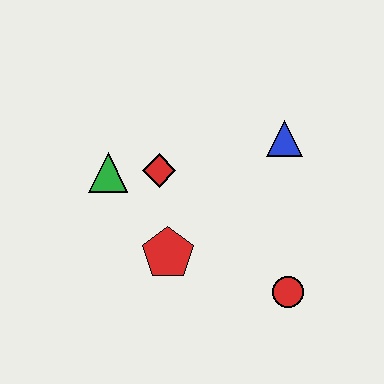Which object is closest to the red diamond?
The green triangle is closest to the red diamond.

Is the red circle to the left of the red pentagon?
No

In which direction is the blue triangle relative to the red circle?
The blue triangle is above the red circle.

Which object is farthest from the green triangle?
The red circle is farthest from the green triangle.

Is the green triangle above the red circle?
Yes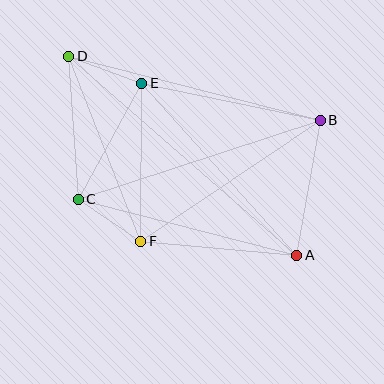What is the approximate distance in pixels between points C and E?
The distance between C and E is approximately 132 pixels.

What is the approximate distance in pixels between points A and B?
The distance between A and B is approximately 137 pixels.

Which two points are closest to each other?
Points C and F are closest to each other.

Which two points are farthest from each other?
Points A and D are farthest from each other.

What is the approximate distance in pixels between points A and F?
The distance between A and F is approximately 157 pixels.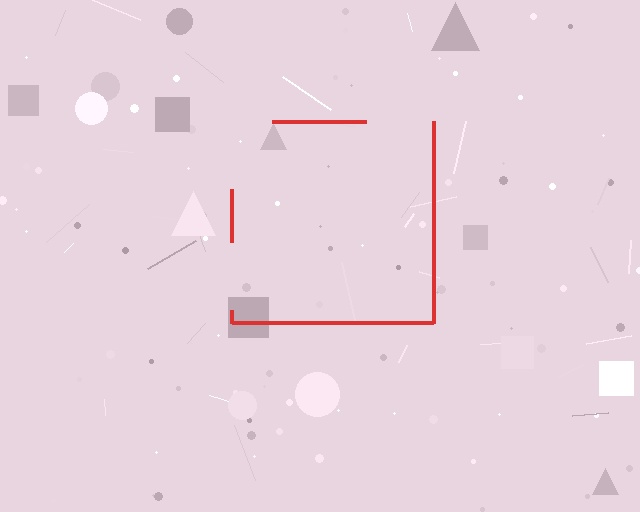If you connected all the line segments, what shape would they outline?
They would outline a square.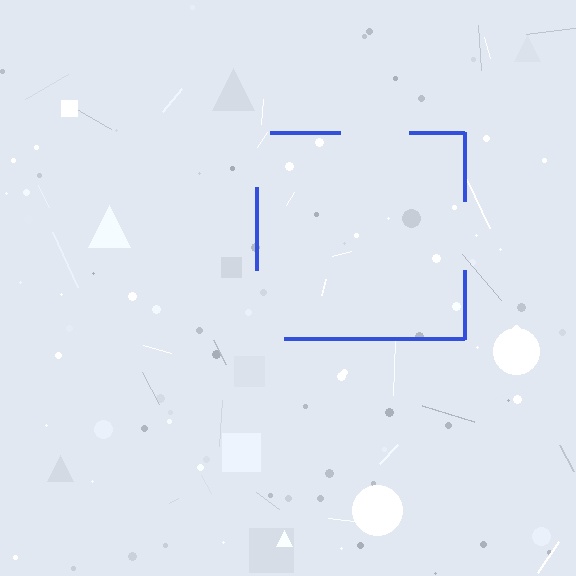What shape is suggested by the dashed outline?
The dashed outline suggests a square.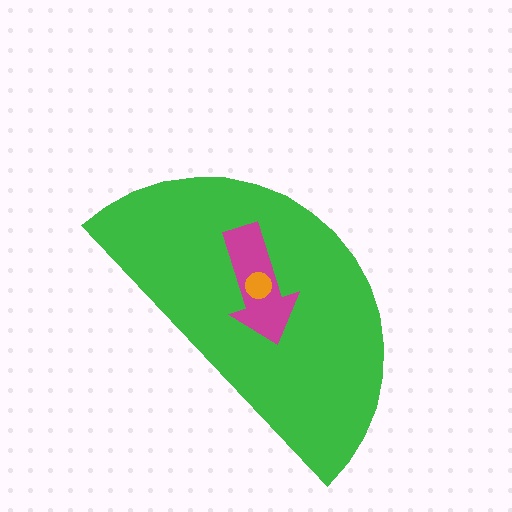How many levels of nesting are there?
3.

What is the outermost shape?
The green semicircle.